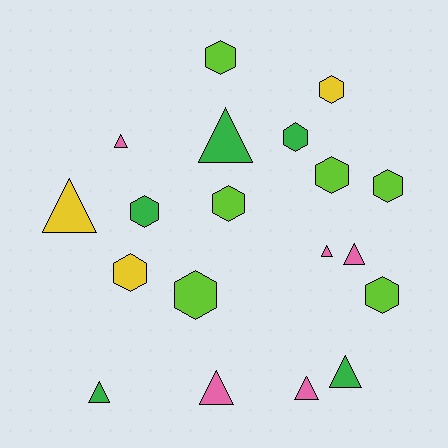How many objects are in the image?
There are 19 objects.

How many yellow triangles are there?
There is 1 yellow triangle.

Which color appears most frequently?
Lime, with 6 objects.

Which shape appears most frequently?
Hexagon, with 10 objects.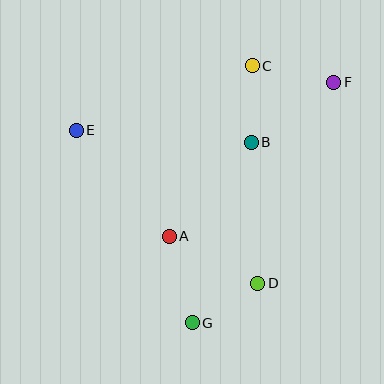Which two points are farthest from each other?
Points F and G are farthest from each other.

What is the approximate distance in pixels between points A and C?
The distance between A and C is approximately 190 pixels.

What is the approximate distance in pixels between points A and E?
The distance between A and E is approximately 141 pixels.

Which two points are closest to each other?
Points D and G are closest to each other.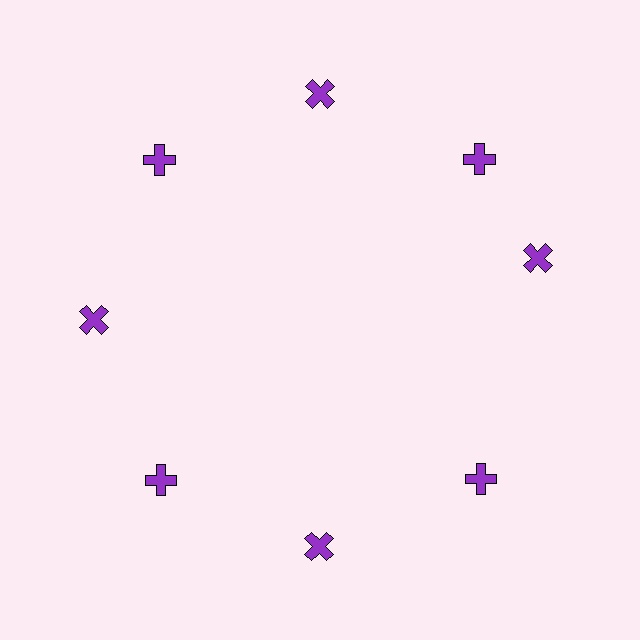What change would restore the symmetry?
The symmetry would be restored by rotating it back into even spacing with its neighbors so that all 8 crosses sit at equal angles and equal distance from the center.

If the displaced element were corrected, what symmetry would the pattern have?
It would have 8-fold rotational symmetry — the pattern would map onto itself every 45 degrees.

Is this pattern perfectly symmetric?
No. The 8 purple crosses are arranged in a ring, but one element near the 3 o'clock position is rotated out of alignment along the ring, breaking the 8-fold rotational symmetry.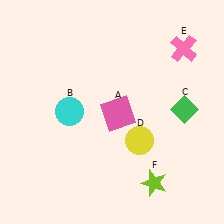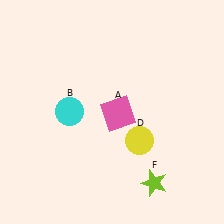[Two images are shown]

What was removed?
The pink cross (E), the green diamond (C) were removed in Image 2.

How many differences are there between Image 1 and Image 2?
There are 2 differences between the two images.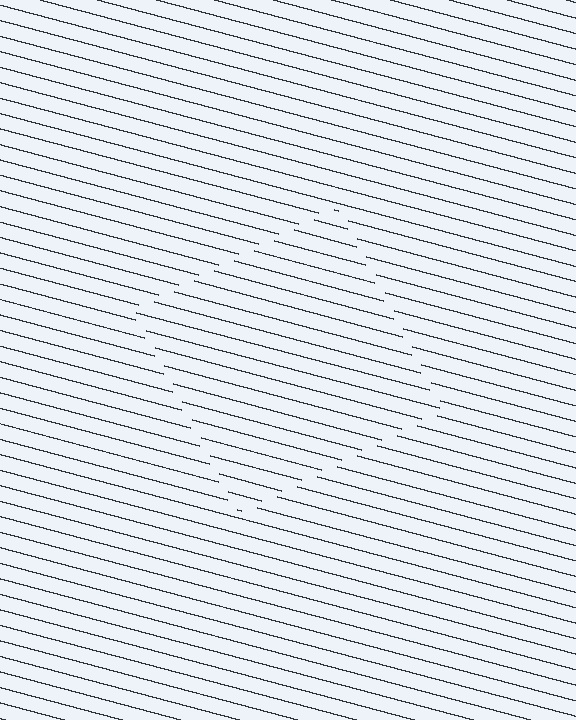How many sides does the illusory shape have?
4 sides — the line-ends trace a square.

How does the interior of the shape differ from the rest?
The interior of the shape contains the same grating, shifted by half a period — the contour is defined by the phase discontinuity where line-ends from the inner and outer gratings abut.